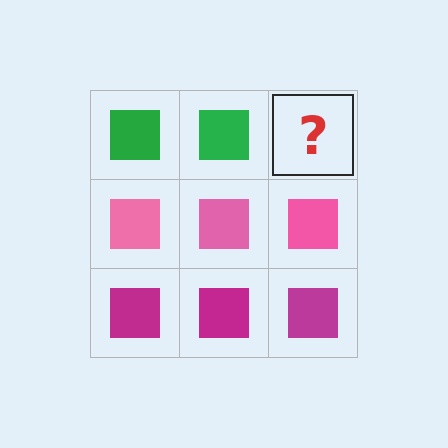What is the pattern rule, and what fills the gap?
The rule is that each row has a consistent color. The gap should be filled with a green square.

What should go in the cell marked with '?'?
The missing cell should contain a green square.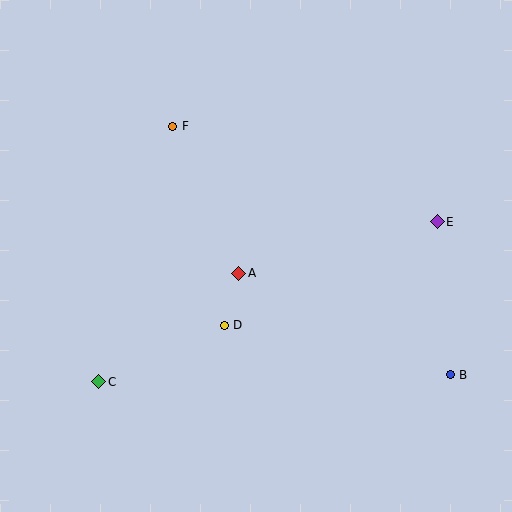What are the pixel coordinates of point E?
Point E is at (437, 222).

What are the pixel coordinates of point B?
Point B is at (450, 375).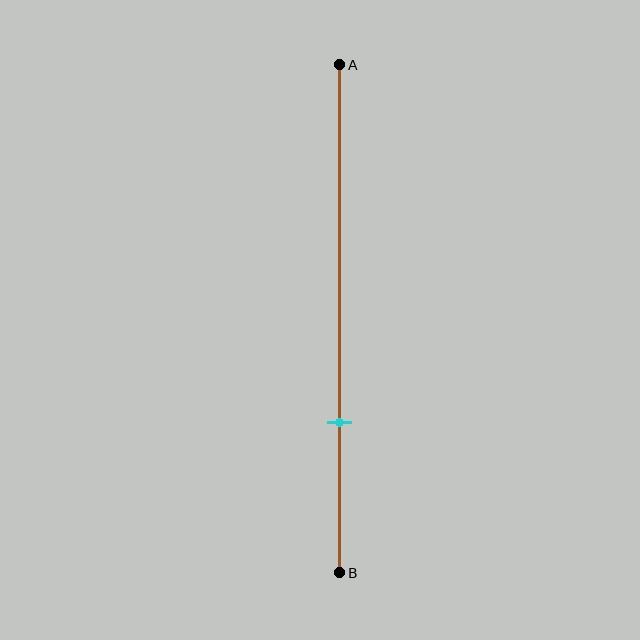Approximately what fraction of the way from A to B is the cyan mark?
The cyan mark is approximately 70% of the way from A to B.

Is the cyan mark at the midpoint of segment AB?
No, the mark is at about 70% from A, not at the 50% midpoint.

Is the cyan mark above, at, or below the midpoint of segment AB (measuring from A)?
The cyan mark is below the midpoint of segment AB.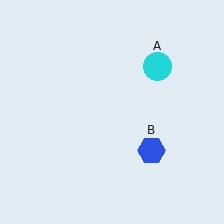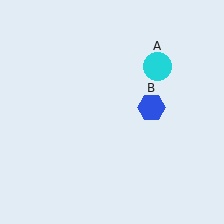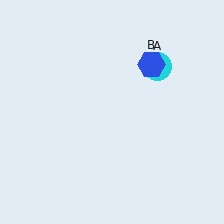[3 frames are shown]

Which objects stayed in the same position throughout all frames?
Cyan circle (object A) remained stationary.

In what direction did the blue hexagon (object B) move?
The blue hexagon (object B) moved up.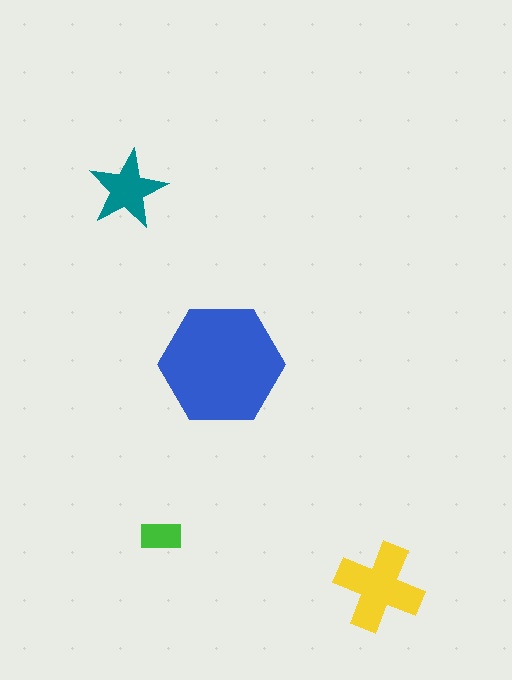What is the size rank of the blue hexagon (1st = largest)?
1st.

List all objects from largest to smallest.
The blue hexagon, the yellow cross, the teal star, the green rectangle.